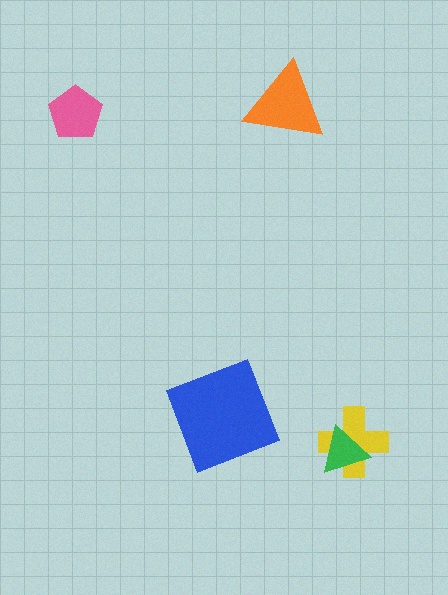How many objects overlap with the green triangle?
1 object overlaps with the green triangle.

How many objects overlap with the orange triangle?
0 objects overlap with the orange triangle.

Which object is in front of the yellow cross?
The green triangle is in front of the yellow cross.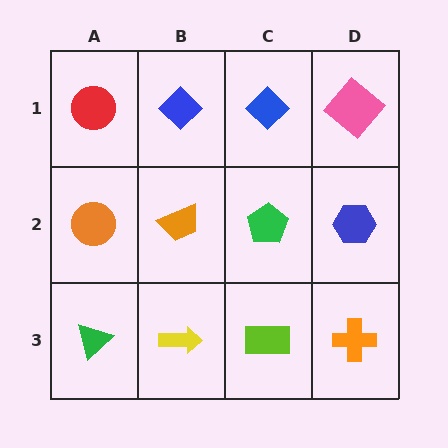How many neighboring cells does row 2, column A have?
3.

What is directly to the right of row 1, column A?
A blue diamond.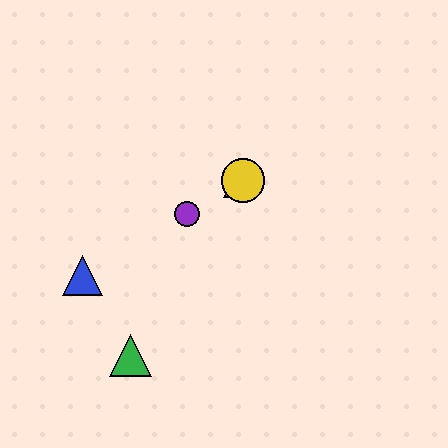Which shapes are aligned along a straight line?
The red triangle, the blue triangle, the yellow circle, the purple circle are aligned along a straight line.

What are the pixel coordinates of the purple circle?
The purple circle is at (187, 214).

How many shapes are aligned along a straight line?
4 shapes (the red triangle, the blue triangle, the yellow circle, the purple circle) are aligned along a straight line.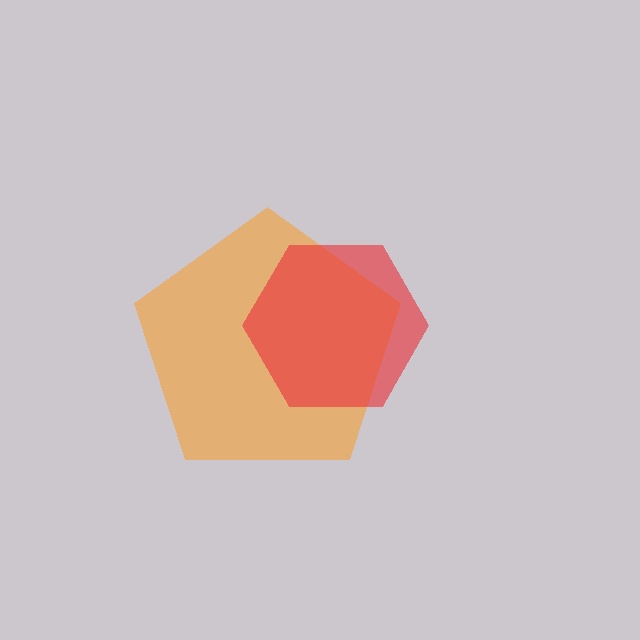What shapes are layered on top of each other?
The layered shapes are: an orange pentagon, a red hexagon.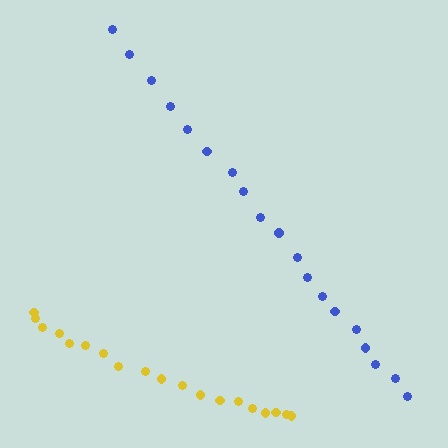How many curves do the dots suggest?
There are 2 distinct paths.